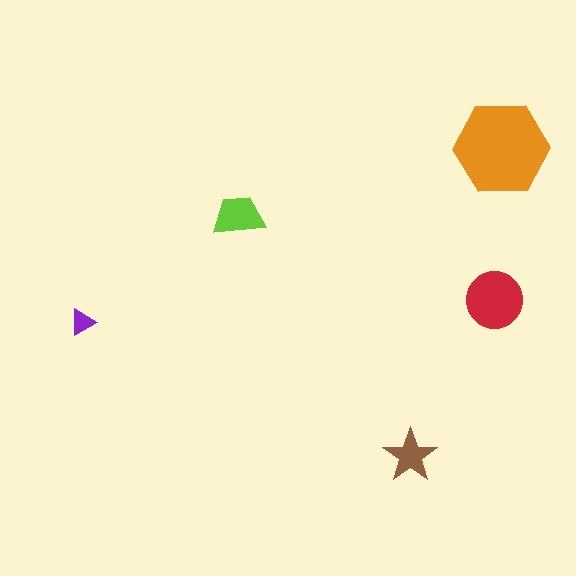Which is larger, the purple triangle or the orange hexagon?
The orange hexagon.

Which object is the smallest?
The purple triangle.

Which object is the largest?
The orange hexagon.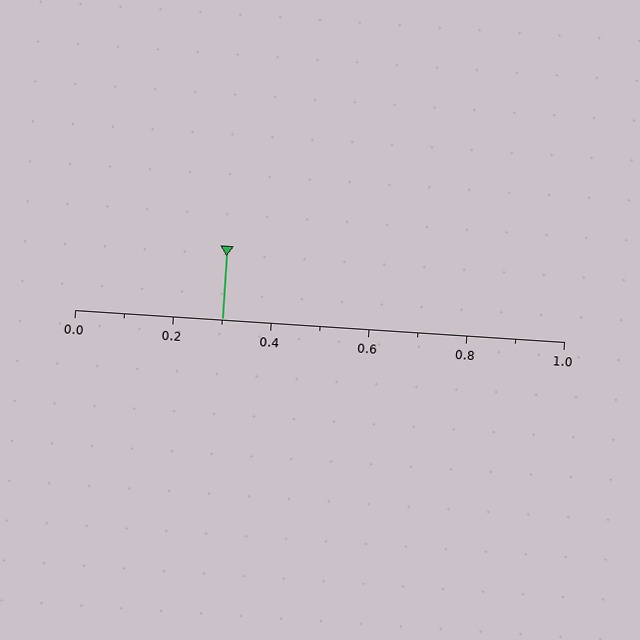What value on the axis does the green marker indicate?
The marker indicates approximately 0.3.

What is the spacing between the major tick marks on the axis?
The major ticks are spaced 0.2 apart.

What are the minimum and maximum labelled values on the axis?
The axis runs from 0.0 to 1.0.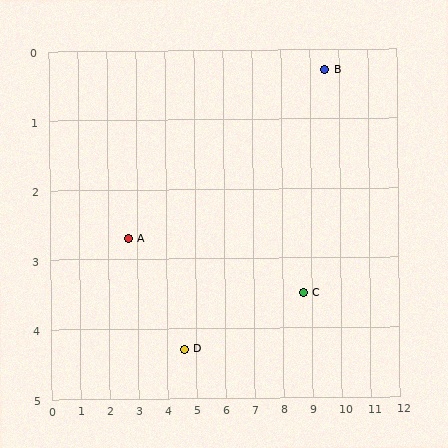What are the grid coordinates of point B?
Point B is at approximately (9.5, 0.3).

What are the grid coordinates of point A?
Point A is at approximately (2.7, 2.7).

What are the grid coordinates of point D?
Point D is at approximately (4.6, 4.3).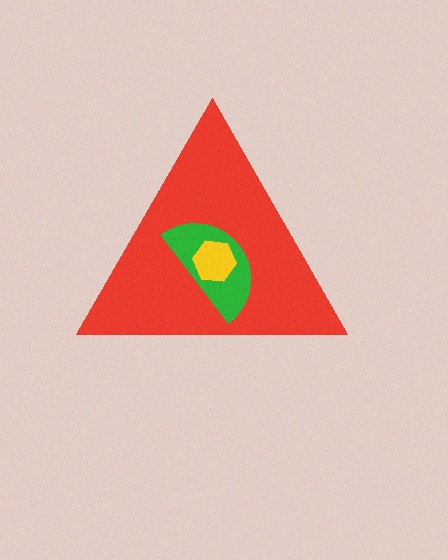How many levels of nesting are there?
3.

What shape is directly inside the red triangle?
The green semicircle.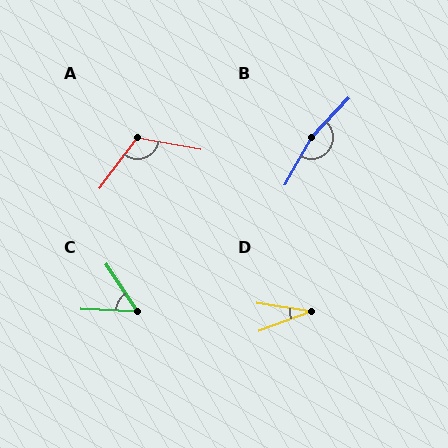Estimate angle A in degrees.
Approximately 116 degrees.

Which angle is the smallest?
D, at approximately 29 degrees.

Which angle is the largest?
B, at approximately 166 degrees.